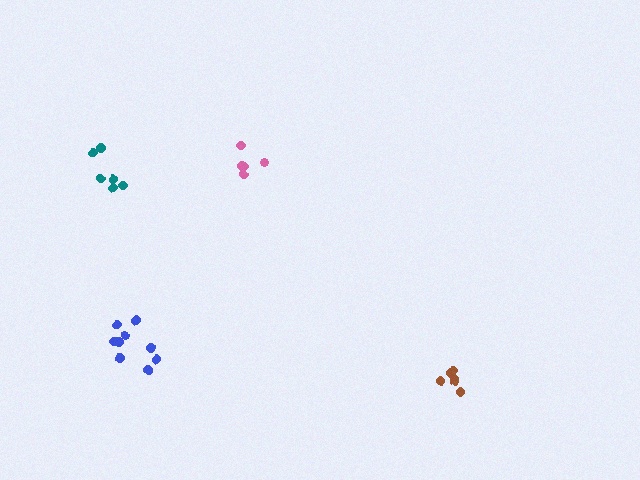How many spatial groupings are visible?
There are 4 spatial groupings.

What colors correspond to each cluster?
The clusters are colored: blue, teal, pink, brown.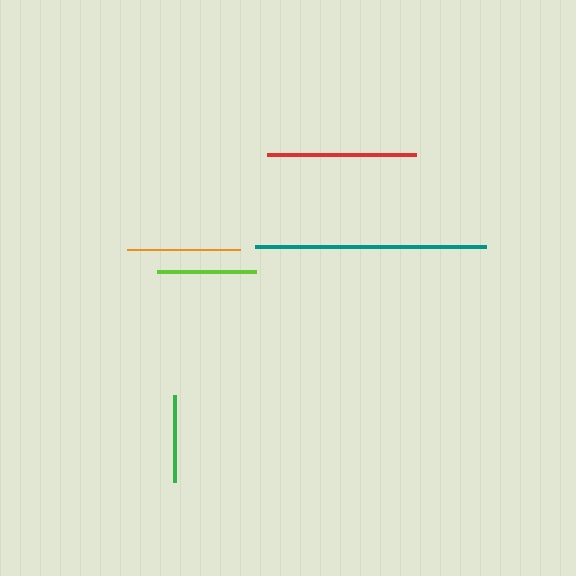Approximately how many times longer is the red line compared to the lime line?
The red line is approximately 1.5 times the length of the lime line.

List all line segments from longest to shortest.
From longest to shortest: teal, red, orange, lime, green.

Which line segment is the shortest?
The green line is the shortest at approximately 88 pixels.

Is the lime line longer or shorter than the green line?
The lime line is longer than the green line.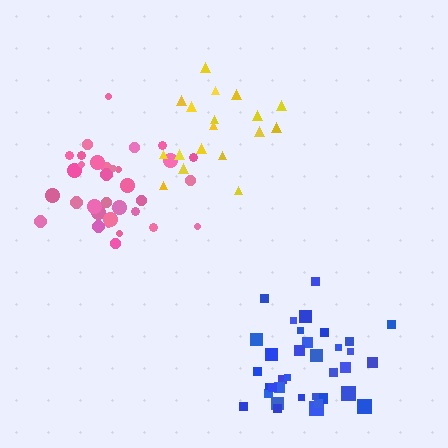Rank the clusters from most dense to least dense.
pink, blue, yellow.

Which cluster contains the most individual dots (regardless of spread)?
Blue (35).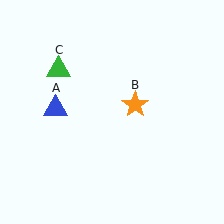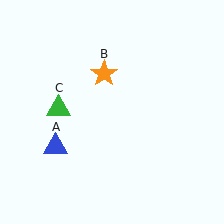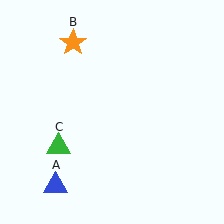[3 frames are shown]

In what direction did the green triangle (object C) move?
The green triangle (object C) moved down.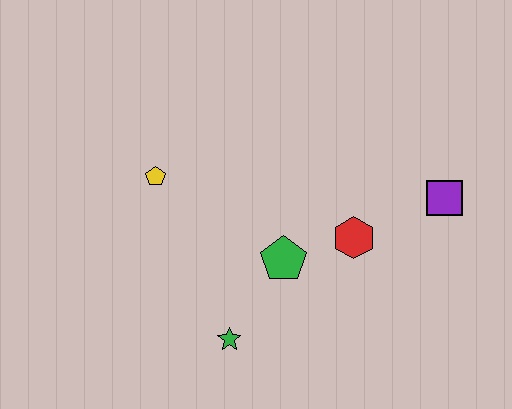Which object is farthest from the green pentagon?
The purple square is farthest from the green pentagon.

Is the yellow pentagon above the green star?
Yes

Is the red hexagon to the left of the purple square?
Yes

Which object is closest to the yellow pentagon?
The green pentagon is closest to the yellow pentagon.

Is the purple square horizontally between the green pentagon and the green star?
No